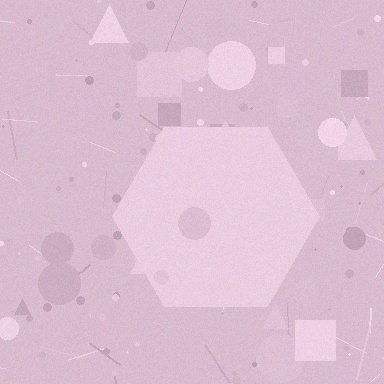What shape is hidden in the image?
A hexagon is hidden in the image.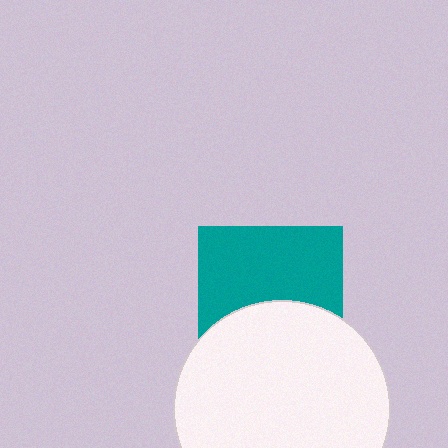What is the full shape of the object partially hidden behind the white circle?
The partially hidden object is a teal square.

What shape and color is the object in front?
The object in front is a white circle.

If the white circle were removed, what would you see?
You would see the complete teal square.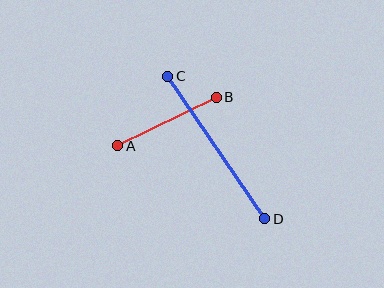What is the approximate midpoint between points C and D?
The midpoint is at approximately (216, 148) pixels.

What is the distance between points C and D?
The distance is approximately 173 pixels.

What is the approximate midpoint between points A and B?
The midpoint is at approximately (167, 121) pixels.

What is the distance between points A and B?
The distance is approximately 110 pixels.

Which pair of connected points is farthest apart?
Points C and D are farthest apart.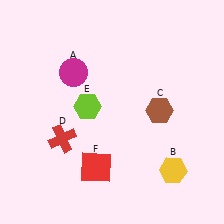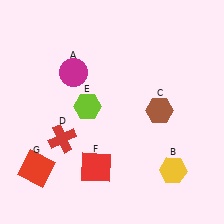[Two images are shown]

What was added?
A red square (G) was added in Image 2.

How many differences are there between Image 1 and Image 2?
There is 1 difference between the two images.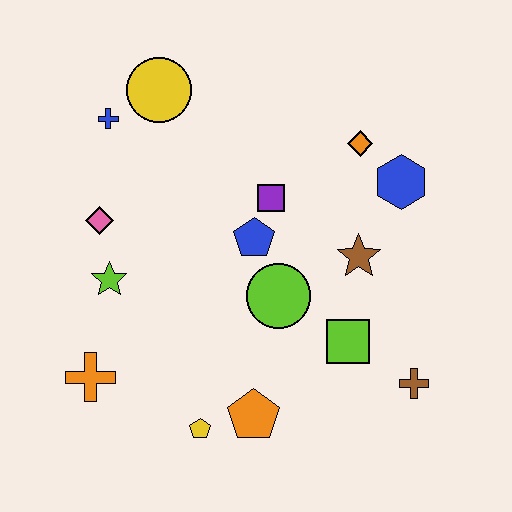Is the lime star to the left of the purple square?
Yes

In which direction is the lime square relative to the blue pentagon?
The lime square is below the blue pentagon.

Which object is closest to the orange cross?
The lime star is closest to the orange cross.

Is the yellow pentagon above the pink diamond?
No